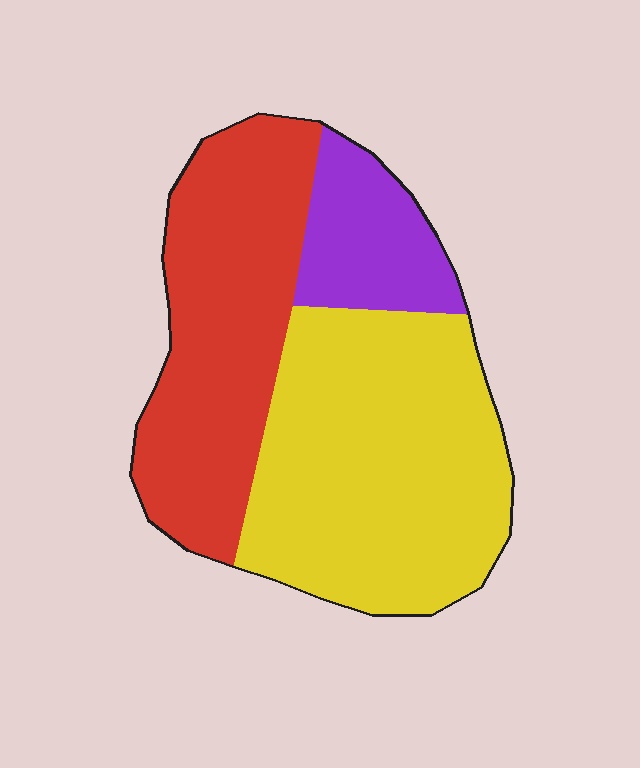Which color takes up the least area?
Purple, at roughly 15%.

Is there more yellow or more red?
Yellow.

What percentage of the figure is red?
Red takes up about three eighths (3/8) of the figure.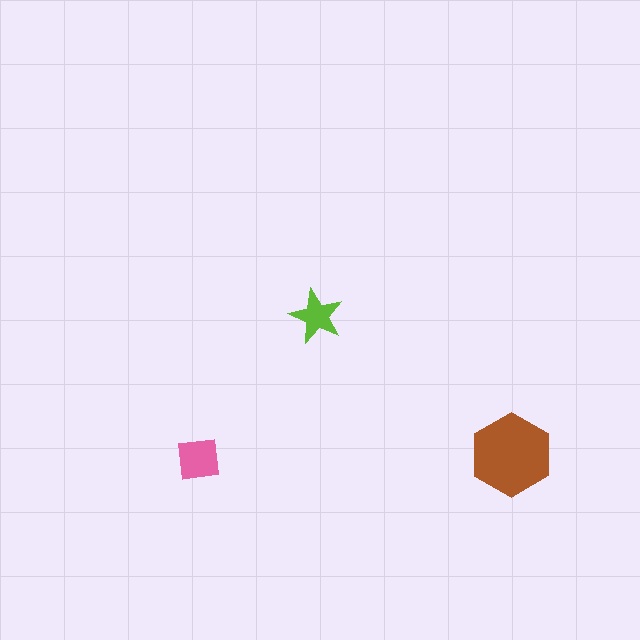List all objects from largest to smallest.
The brown hexagon, the pink square, the lime star.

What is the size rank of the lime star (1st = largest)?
3rd.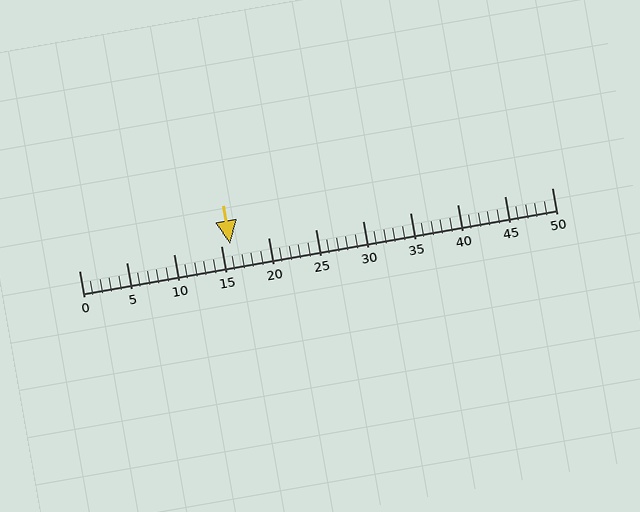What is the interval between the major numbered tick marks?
The major tick marks are spaced 5 units apart.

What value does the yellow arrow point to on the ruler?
The yellow arrow points to approximately 16.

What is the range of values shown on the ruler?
The ruler shows values from 0 to 50.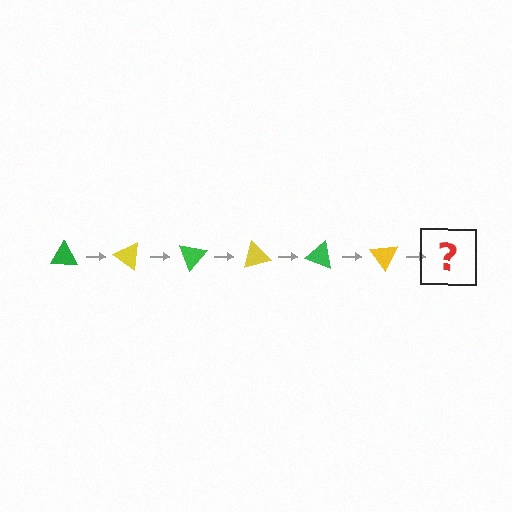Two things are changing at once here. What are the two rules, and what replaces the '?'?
The two rules are that it rotates 35 degrees each step and the color cycles through green and yellow. The '?' should be a green triangle, rotated 210 degrees from the start.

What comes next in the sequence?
The next element should be a green triangle, rotated 210 degrees from the start.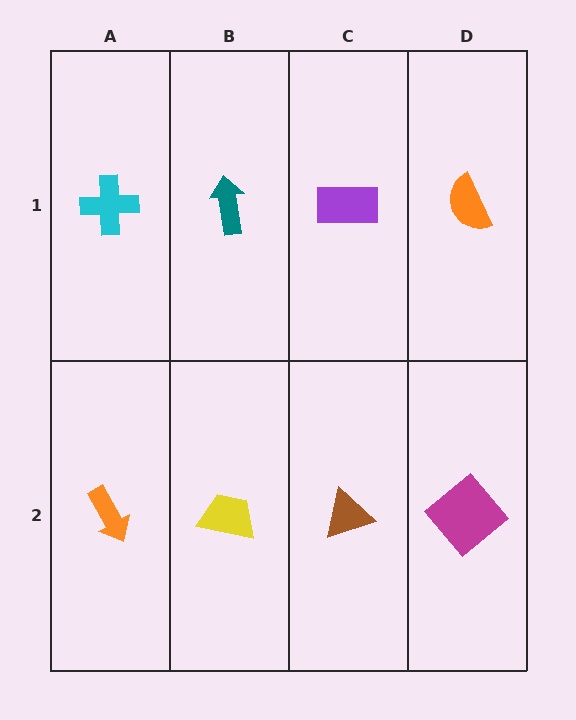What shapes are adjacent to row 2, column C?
A purple rectangle (row 1, column C), a yellow trapezoid (row 2, column B), a magenta diamond (row 2, column D).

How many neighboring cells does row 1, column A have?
2.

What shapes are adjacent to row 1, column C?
A brown triangle (row 2, column C), a teal arrow (row 1, column B), an orange semicircle (row 1, column D).